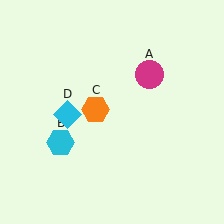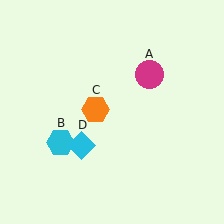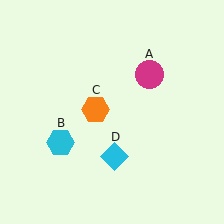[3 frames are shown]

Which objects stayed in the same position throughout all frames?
Magenta circle (object A) and cyan hexagon (object B) and orange hexagon (object C) remained stationary.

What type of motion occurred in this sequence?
The cyan diamond (object D) rotated counterclockwise around the center of the scene.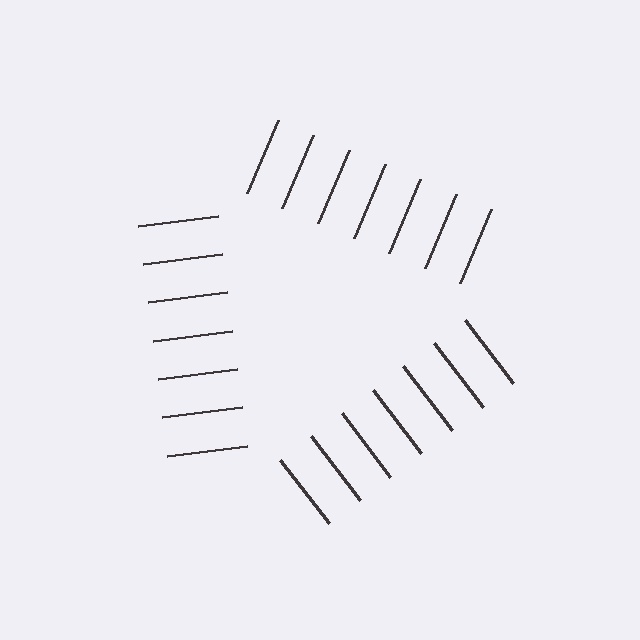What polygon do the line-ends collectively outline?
An illusory triangle — the line segments terminate on its edges but no continuous stroke is drawn.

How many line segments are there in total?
21 — 7 along each of the 3 edges.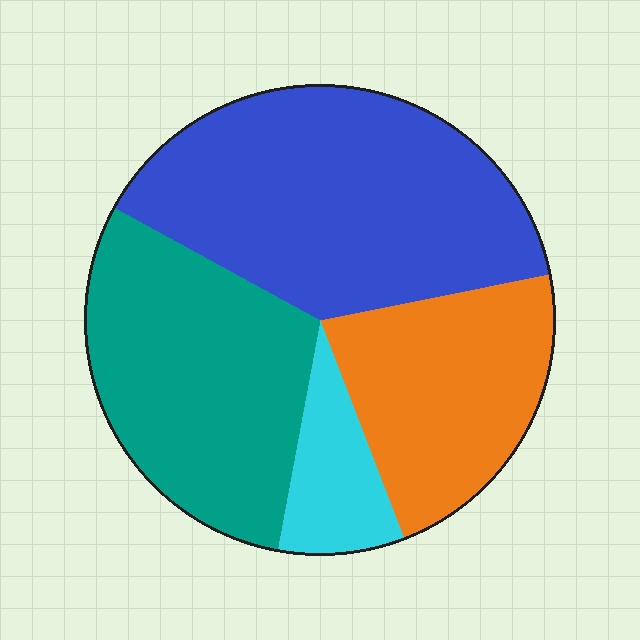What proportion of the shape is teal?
Teal covers around 30% of the shape.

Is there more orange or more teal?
Teal.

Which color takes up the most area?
Blue, at roughly 40%.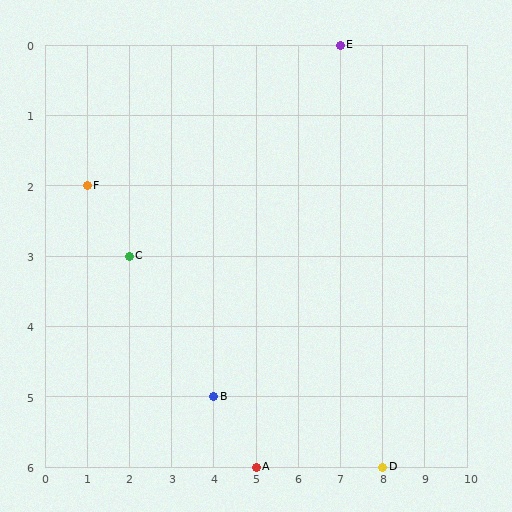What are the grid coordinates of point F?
Point F is at grid coordinates (1, 2).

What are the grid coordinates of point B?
Point B is at grid coordinates (4, 5).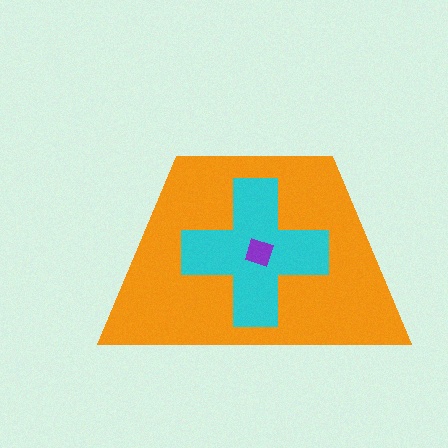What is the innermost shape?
The purple square.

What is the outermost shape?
The orange trapezoid.